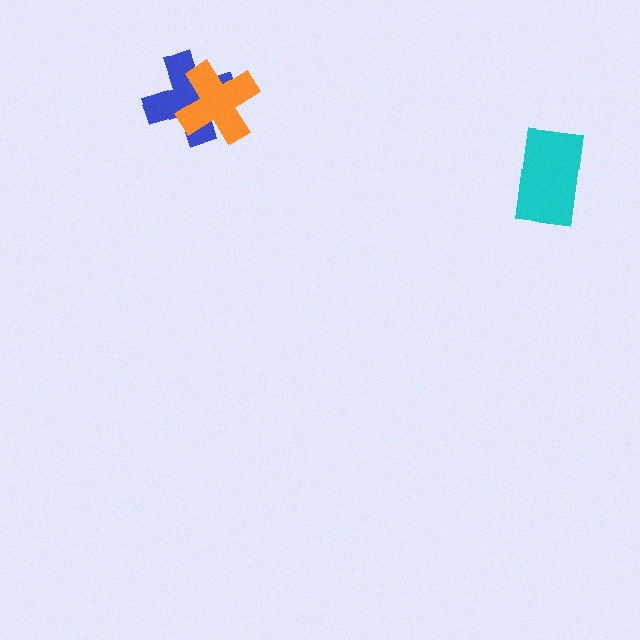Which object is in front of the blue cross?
The orange cross is in front of the blue cross.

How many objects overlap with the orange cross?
1 object overlaps with the orange cross.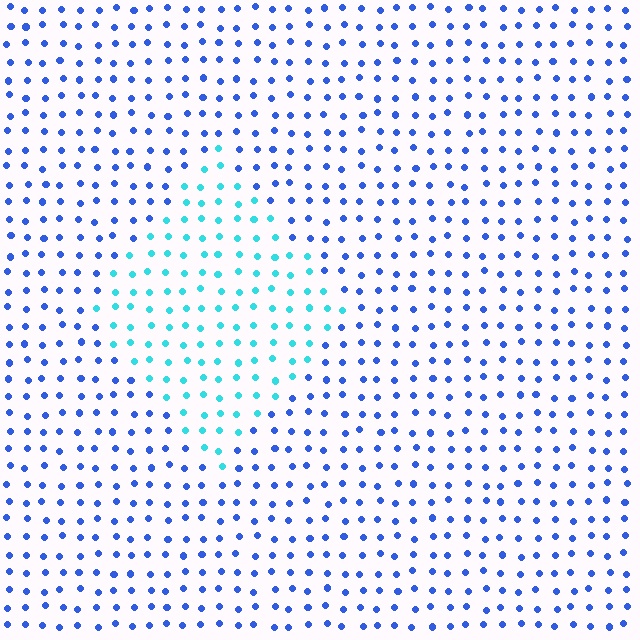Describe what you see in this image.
The image is filled with small blue elements in a uniform arrangement. A diamond-shaped region is visible where the elements are tinted to a slightly different hue, forming a subtle color boundary.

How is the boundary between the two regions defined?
The boundary is defined purely by a slight shift in hue (about 44 degrees). Spacing, size, and orientation are identical on both sides.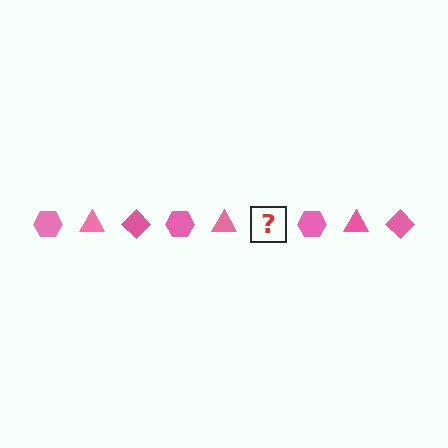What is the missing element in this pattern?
The missing element is a pink diamond.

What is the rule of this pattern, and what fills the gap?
The rule is that the pattern cycles through hexagon, triangle, diamond shapes in pink. The gap should be filled with a pink diamond.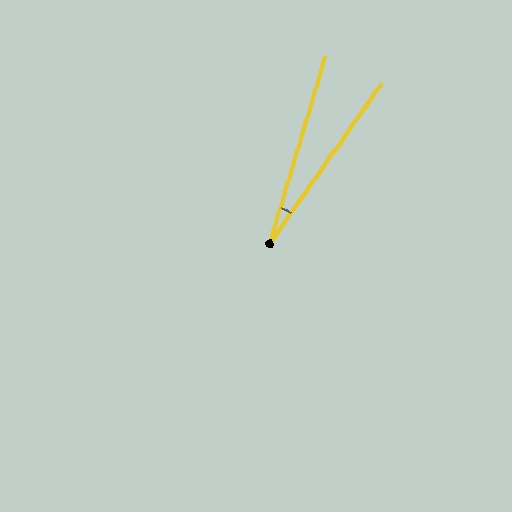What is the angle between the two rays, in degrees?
Approximately 18 degrees.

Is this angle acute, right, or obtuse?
It is acute.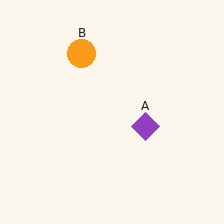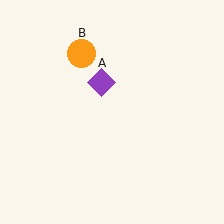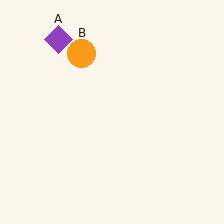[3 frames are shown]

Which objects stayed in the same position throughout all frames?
Orange circle (object B) remained stationary.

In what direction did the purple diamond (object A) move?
The purple diamond (object A) moved up and to the left.